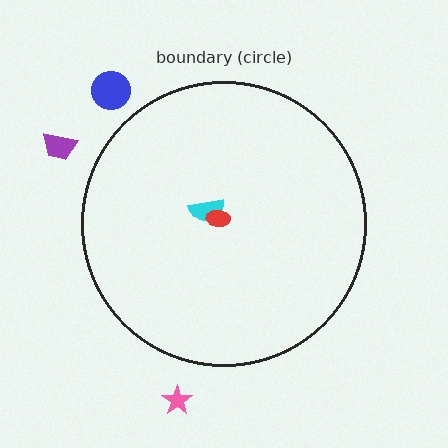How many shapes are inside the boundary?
2 inside, 3 outside.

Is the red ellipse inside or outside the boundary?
Inside.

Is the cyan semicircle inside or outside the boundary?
Inside.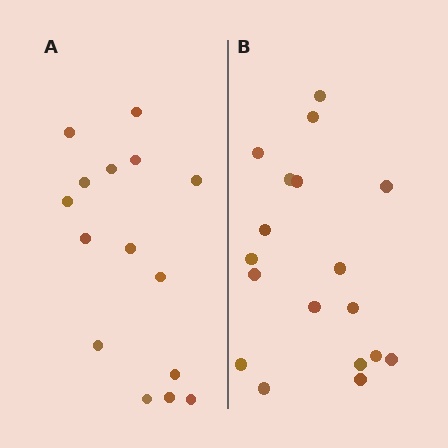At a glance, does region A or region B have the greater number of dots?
Region B (the right region) has more dots.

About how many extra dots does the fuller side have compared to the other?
Region B has just a few more — roughly 2 or 3 more dots than region A.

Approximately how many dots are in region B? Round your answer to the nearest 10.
About 20 dots. (The exact count is 18, which rounds to 20.)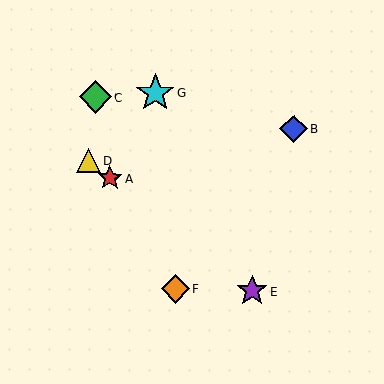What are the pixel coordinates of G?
Object G is at (155, 93).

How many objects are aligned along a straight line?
3 objects (A, D, E) are aligned along a straight line.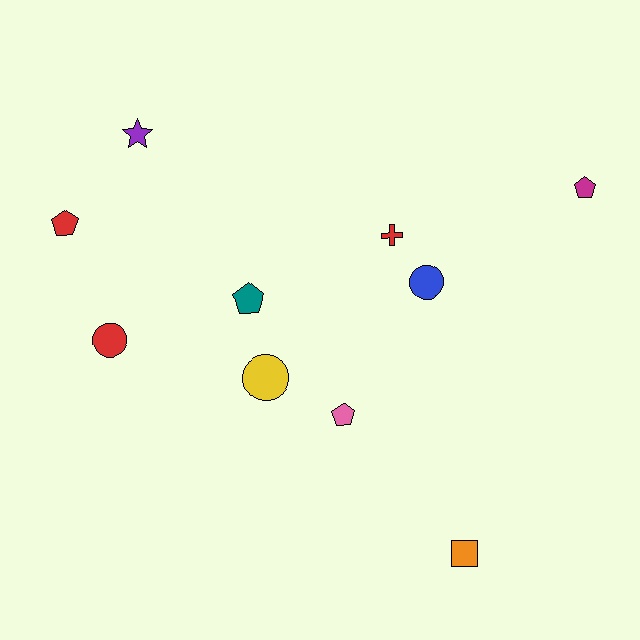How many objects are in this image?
There are 10 objects.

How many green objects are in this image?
There are no green objects.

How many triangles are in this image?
There are no triangles.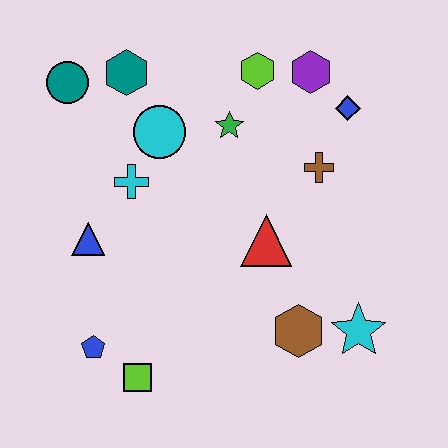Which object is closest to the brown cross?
The blue diamond is closest to the brown cross.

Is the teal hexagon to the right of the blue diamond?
No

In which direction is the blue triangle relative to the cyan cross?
The blue triangle is below the cyan cross.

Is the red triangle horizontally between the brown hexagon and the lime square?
Yes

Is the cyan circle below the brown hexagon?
No